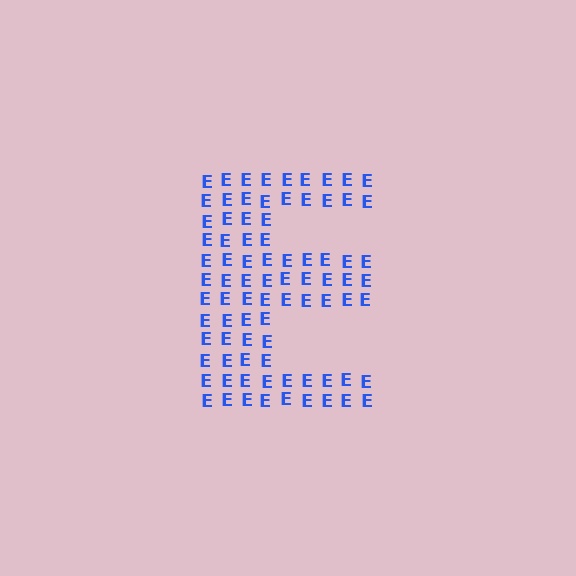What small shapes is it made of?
It is made of small letter E's.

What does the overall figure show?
The overall figure shows the letter E.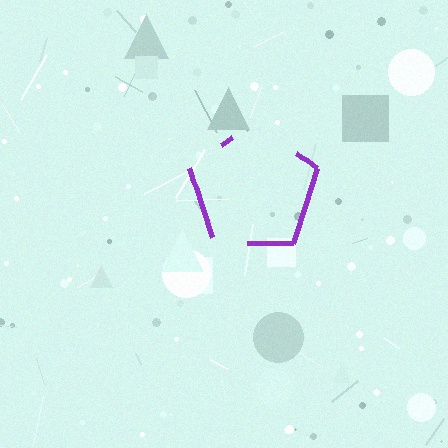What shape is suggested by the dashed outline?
The dashed outline suggests a pentagon.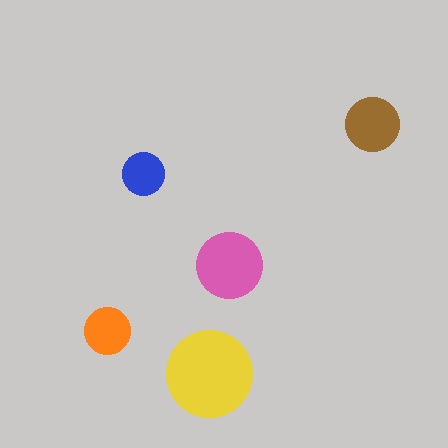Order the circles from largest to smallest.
the yellow one, the pink one, the brown one, the orange one, the blue one.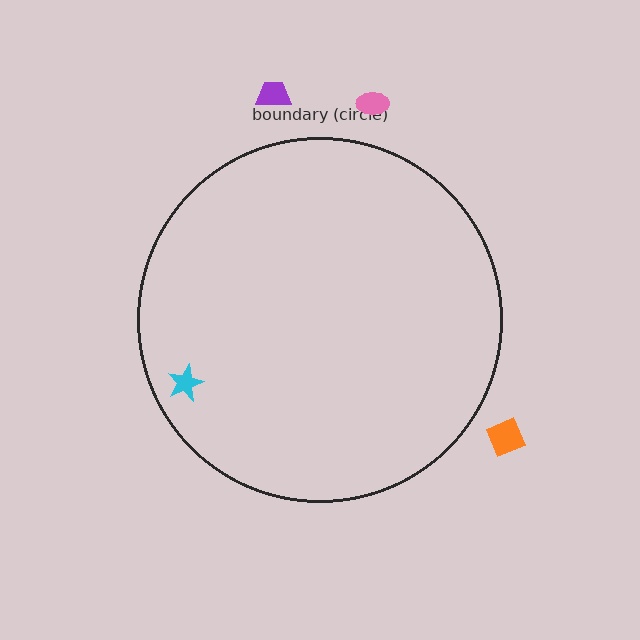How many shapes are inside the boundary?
1 inside, 3 outside.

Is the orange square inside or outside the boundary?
Outside.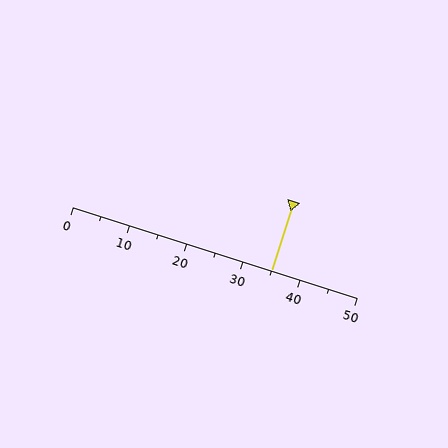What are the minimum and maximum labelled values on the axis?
The axis runs from 0 to 50.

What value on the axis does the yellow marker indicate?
The marker indicates approximately 35.